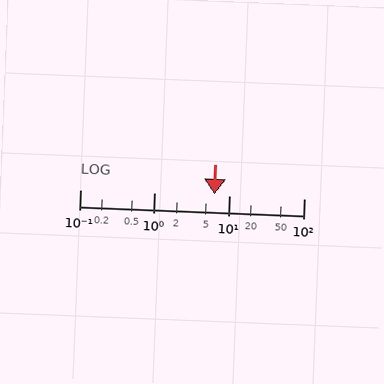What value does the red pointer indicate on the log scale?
The pointer indicates approximately 6.4.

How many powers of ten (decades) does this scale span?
The scale spans 3 decades, from 0.1 to 100.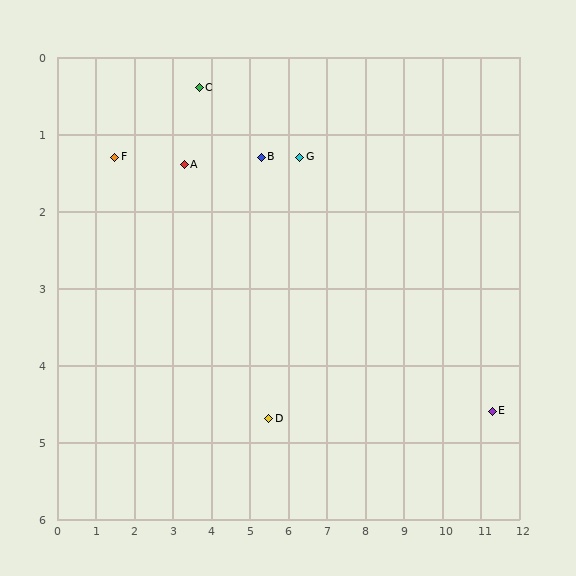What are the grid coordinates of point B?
Point B is at approximately (5.3, 1.3).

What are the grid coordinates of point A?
Point A is at approximately (3.3, 1.4).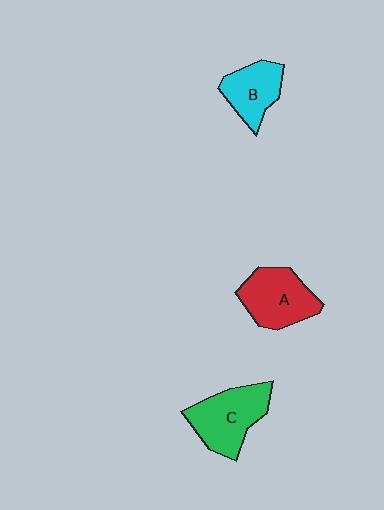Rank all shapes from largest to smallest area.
From largest to smallest: C (green), A (red), B (cyan).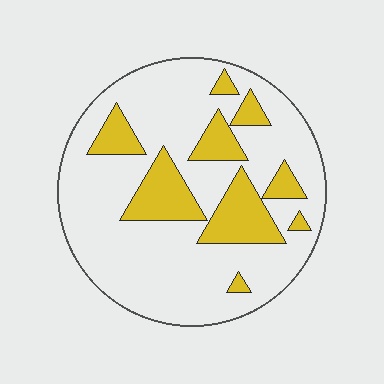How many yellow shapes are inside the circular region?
9.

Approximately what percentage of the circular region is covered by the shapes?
Approximately 25%.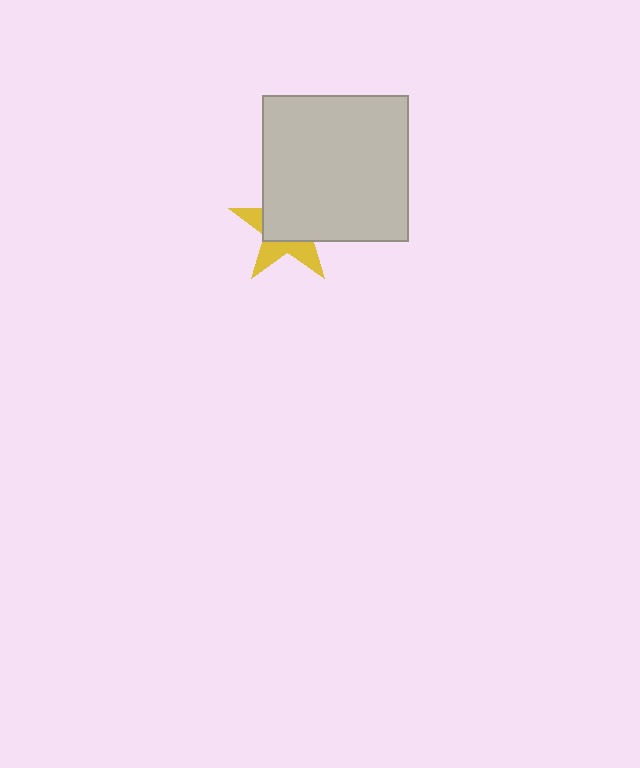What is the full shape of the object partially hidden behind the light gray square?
The partially hidden object is a yellow star.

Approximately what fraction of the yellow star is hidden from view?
Roughly 61% of the yellow star is hidden behind the light gray square.